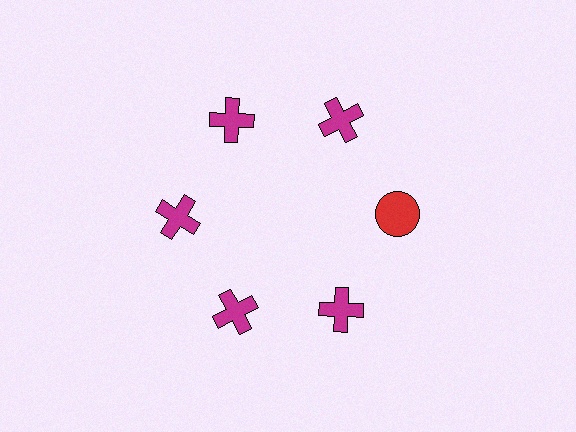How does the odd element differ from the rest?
It differs in both color (red instead of magenta) and shape (circle instead of cross).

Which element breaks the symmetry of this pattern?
The red circle at roughly the 3 o'clock position breaks the symmetry. All other shapes are magenta crosses.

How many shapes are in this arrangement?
There are 6 shapes arranged in a ring pattern.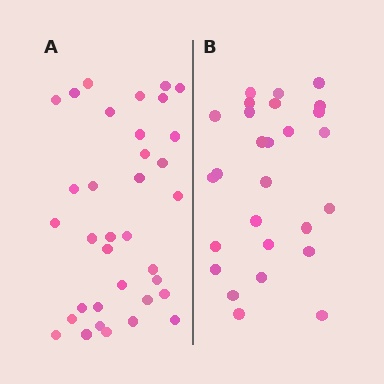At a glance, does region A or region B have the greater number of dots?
Region A (the left region) has more dots.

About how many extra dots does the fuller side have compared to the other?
Region A has roughly 8 or so more dots than region B.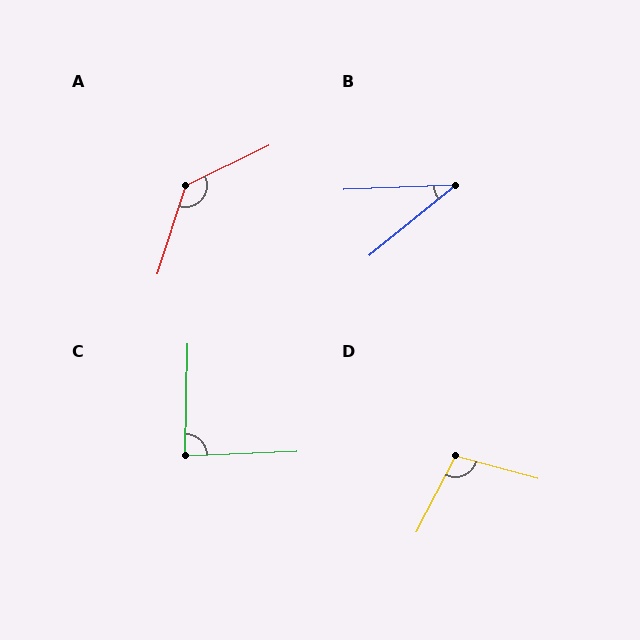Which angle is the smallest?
B, at approximately 37 degrees.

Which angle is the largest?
A, at approximately 134 degrees.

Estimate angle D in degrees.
Approximately 102 degrees.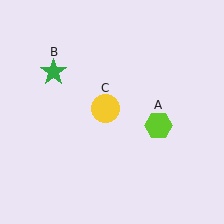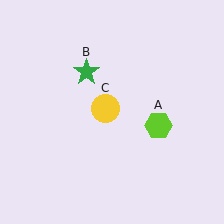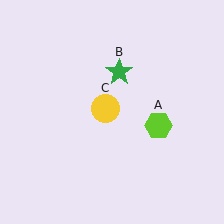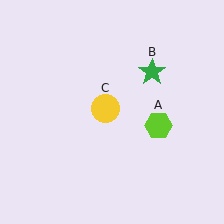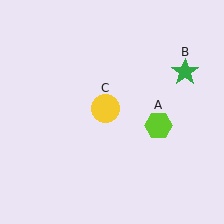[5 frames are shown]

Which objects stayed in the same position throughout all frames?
Lime hexagon (object A) and yellow circle (object C) remained stationary.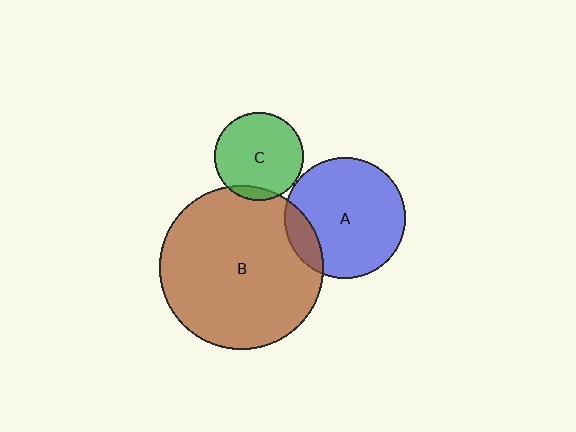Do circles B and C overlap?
Yes.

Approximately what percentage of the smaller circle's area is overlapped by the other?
Approximately 10%.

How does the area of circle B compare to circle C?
Approximately 3.4 times.